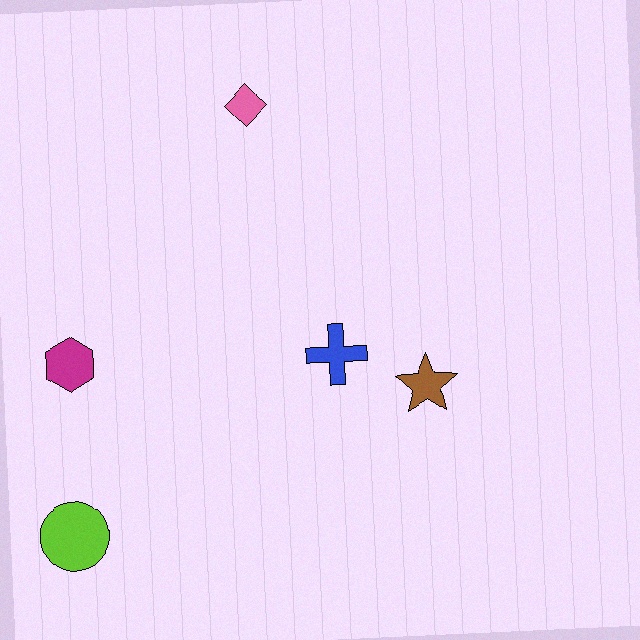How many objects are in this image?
There are 5 objects.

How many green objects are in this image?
There are no green objects.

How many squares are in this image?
There are no squares.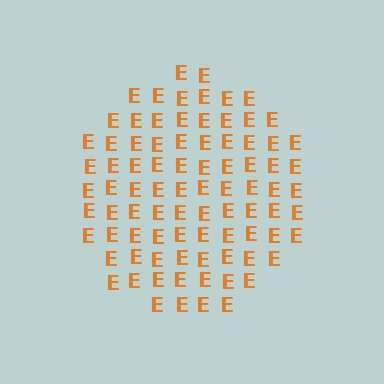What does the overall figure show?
The overall figure shows a circle.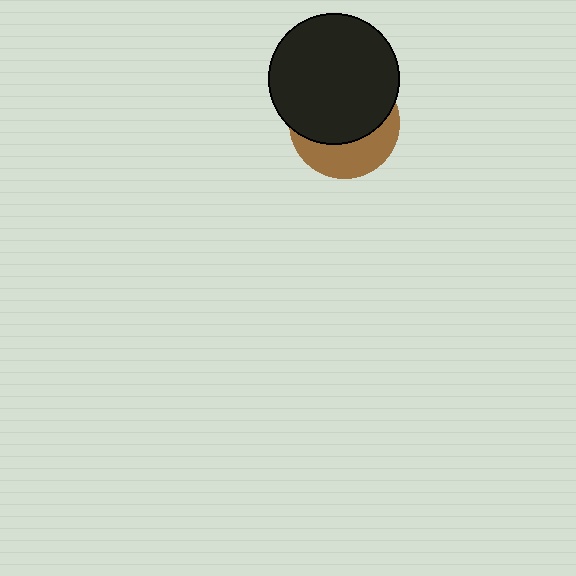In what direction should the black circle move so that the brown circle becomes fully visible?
The black circle should move up. That is the shortest direction to clear the overlap and leave the brown circle fully visible.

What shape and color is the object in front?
The object in front is a black circle.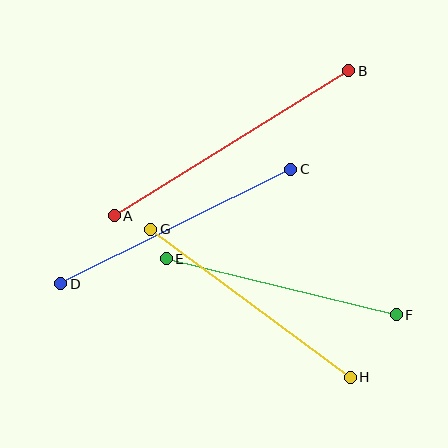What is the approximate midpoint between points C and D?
The midpoint is at approximately (176, 227) pixels.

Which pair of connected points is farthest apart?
Points A and B are farthest apart.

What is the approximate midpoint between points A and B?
The midpoint is at approximately (232, 143) pixels.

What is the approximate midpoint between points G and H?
The midpoint is at approximately (251, 303) pixels.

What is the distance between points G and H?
The distance is approximately 249 pixels.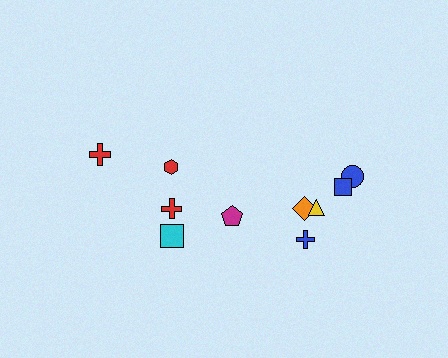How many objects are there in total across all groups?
There are 10 objects.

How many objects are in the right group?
There are 6 objects.